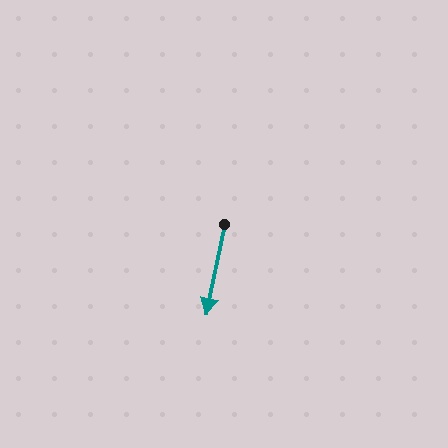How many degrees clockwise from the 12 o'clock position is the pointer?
Approximately 191 degrees.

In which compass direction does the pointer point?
South.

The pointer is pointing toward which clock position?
Roughly 6 o'clock.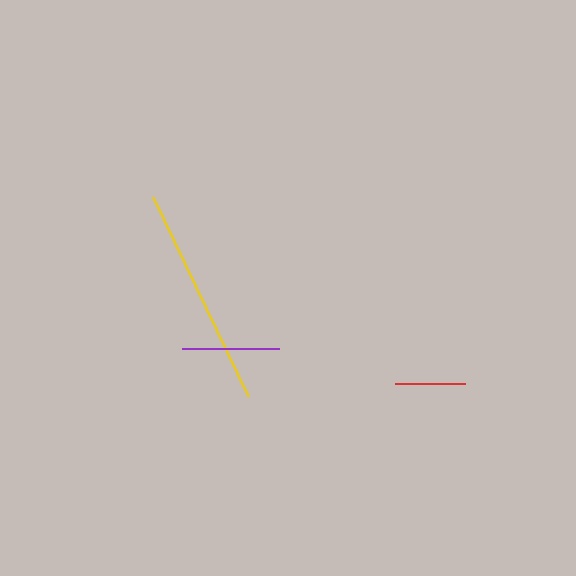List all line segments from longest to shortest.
From longest to shortest: yellow, purple, red.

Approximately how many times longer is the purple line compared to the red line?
The purple line is approximately 1.4 times the length of the red line.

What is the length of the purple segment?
The purple segment is approximately 97 pixels long.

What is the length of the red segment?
The red segment is approximately 70 pixels long.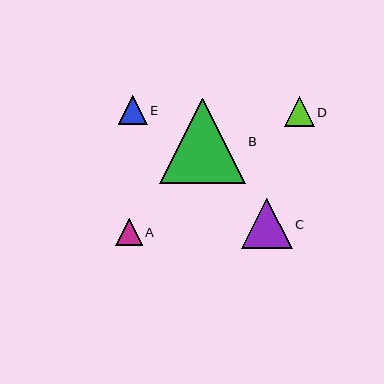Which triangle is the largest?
Triangle B is the largest with a size of approximately 86 pixels.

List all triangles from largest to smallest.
From largest to smallest: B, C, D, E, A.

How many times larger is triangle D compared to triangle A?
Triangle D is approximately 1.1 times the size of triangle A.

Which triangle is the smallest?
Triangle A is the smallest with a size of approximately 27 pixels.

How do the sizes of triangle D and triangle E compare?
Triangle D and triangle E are approximately the same size.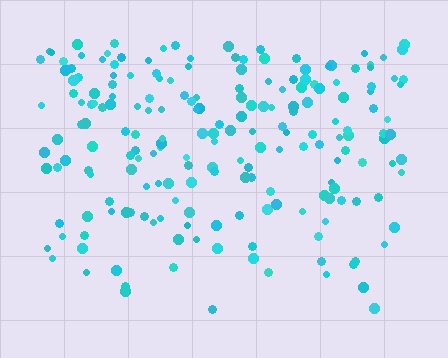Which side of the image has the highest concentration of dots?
The top.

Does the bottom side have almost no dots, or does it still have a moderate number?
Still a moderate number, just noticeably fewer than the top.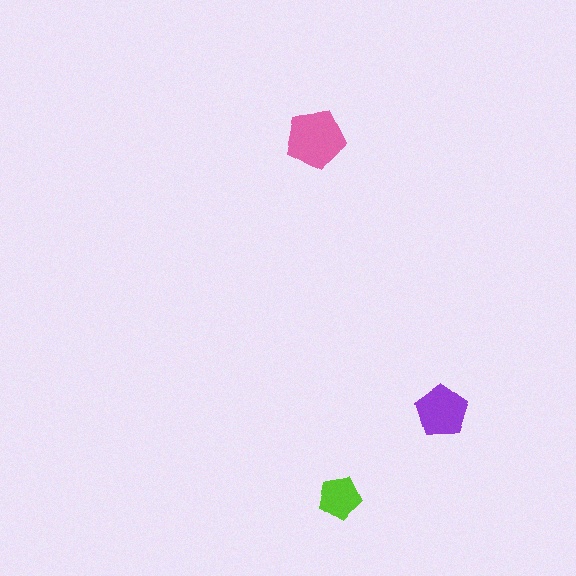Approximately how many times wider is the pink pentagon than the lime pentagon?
About 1.5 times wider.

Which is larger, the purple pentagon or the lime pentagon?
The purple one.